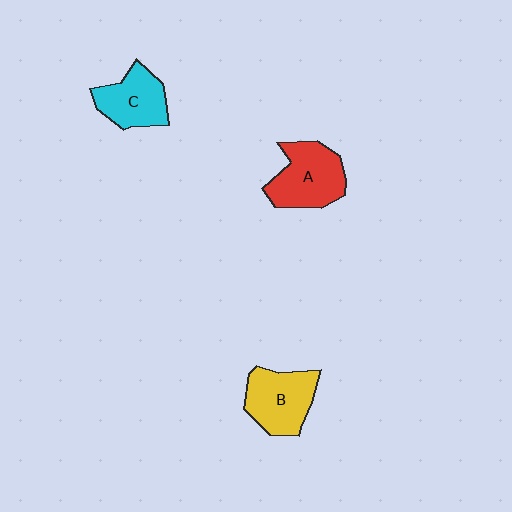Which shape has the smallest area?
Shape C (cyan).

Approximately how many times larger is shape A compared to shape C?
Approximately 1.2 times.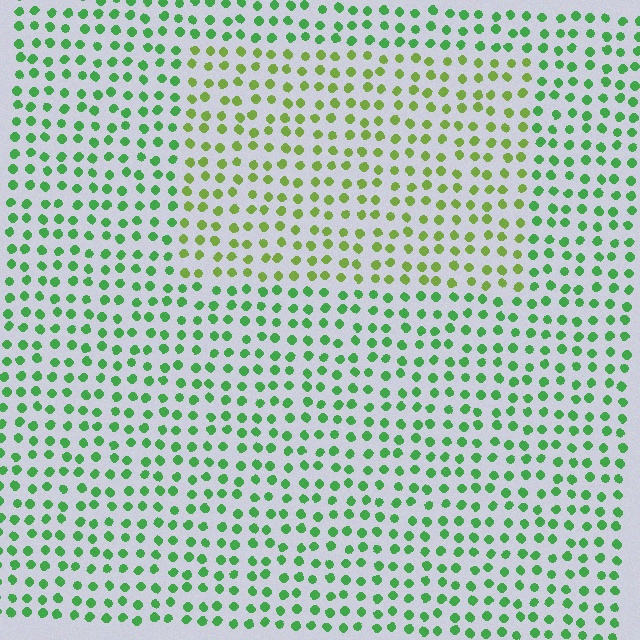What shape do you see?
I see a rectangle.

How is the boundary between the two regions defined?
The boundary is defined purely by a slight shift in hue (about 36 degrees). Spacing, size, and orientation are identical on both sides.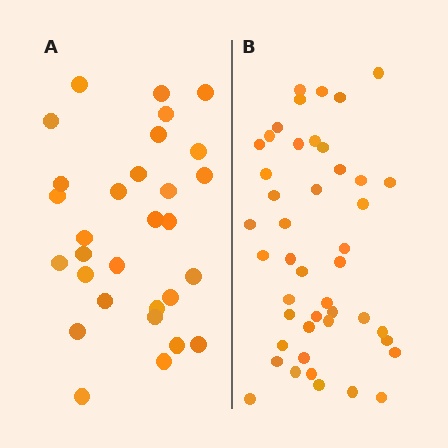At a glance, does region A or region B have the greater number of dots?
Region B (the right region) has more dots.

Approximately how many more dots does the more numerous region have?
Region B has approximately 15 more dots than region A.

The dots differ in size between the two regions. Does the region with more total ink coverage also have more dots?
No. Region A has more total ink coverage because its dots are larger, but region B actually contains more individual dots. Total area can be misleading — the number of items is what matters here.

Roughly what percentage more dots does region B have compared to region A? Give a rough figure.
About 50% more.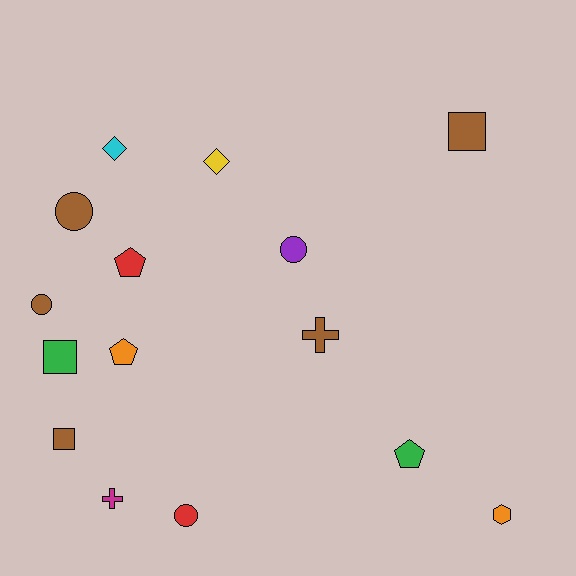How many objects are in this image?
There are 15 objects.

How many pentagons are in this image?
There are 3 pentagons.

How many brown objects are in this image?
There are 5 brown objects.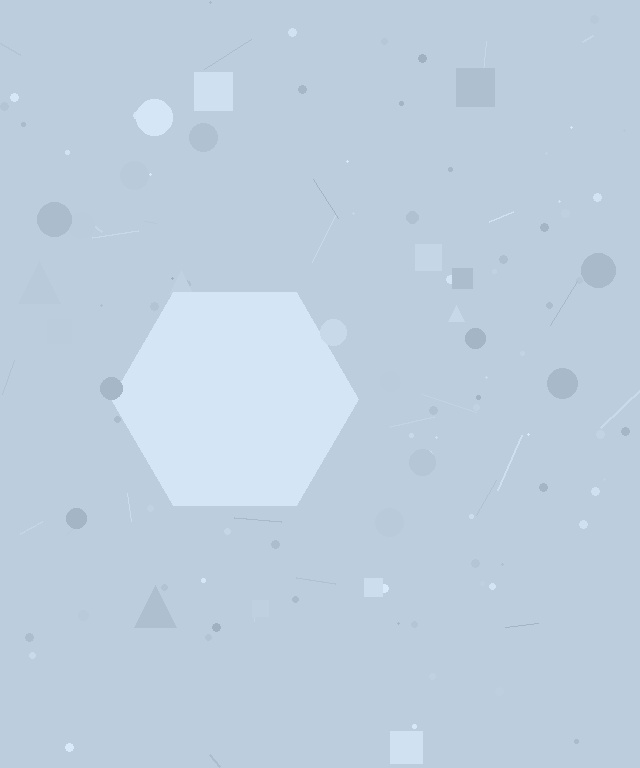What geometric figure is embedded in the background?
A hexagon is embedded in the background.